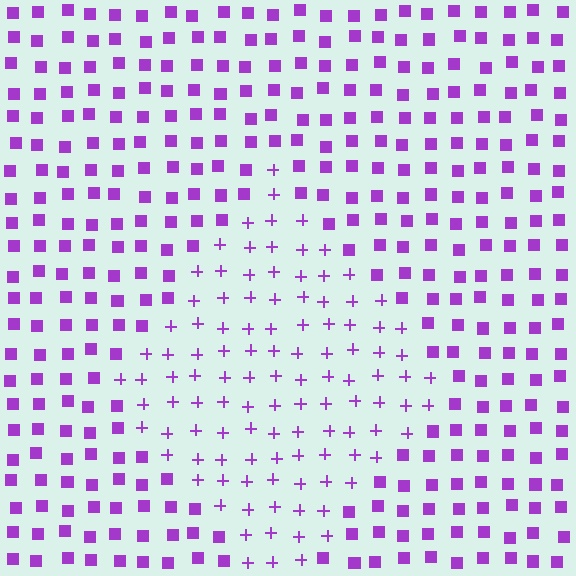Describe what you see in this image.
The image is filled with small purple elements arranged in a uniform grid. A diamond-shaped region contains plus signs, while the surrounding area contains squares. The boundary is defined purely by the change in element shape.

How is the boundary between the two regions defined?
The boundary is defined by a change in element shape: plus signs inside vs. squares outside. All elements share the same color and spacing.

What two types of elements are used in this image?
The image uses plus signs inside the diamond region and squares outside it.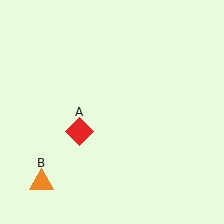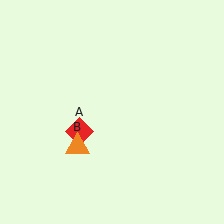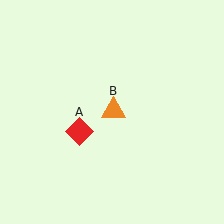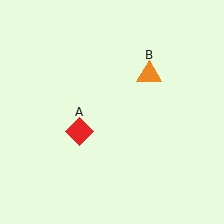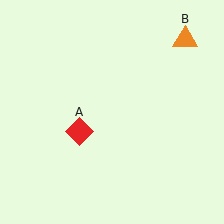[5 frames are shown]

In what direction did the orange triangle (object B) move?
The orange triangle (object B) moved up and to the right.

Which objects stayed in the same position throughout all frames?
Red diamond (object A) remained stationary.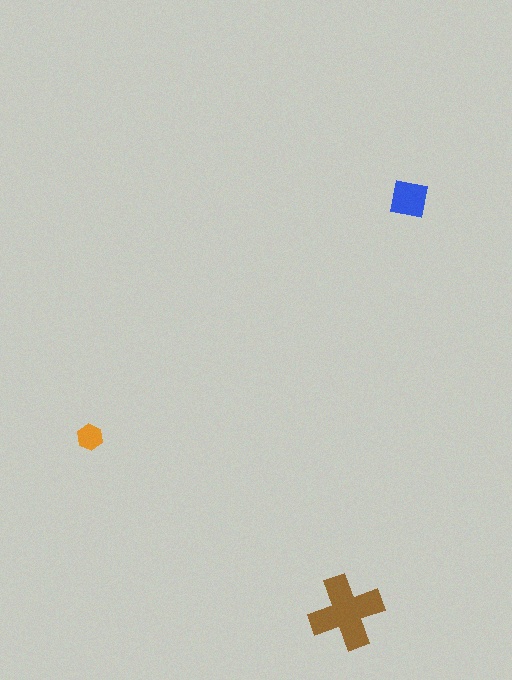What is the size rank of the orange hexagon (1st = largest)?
3rd.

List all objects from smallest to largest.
The orange hexagon, the blue square, the brown cross.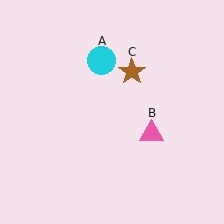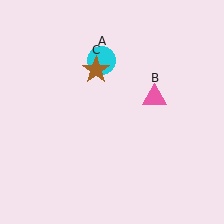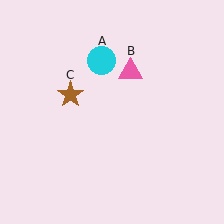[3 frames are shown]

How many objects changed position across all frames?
2 objects changed position: pink triangle (object B), brown star (object C).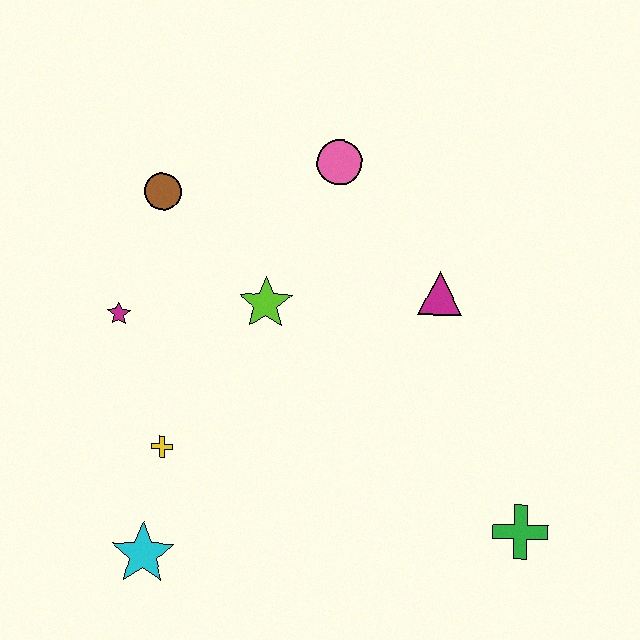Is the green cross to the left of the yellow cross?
No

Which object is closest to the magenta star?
The brown circle is closest to the magenta star.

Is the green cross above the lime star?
No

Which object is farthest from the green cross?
The brown circle is farthest from the green cross.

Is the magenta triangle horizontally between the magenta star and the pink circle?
No